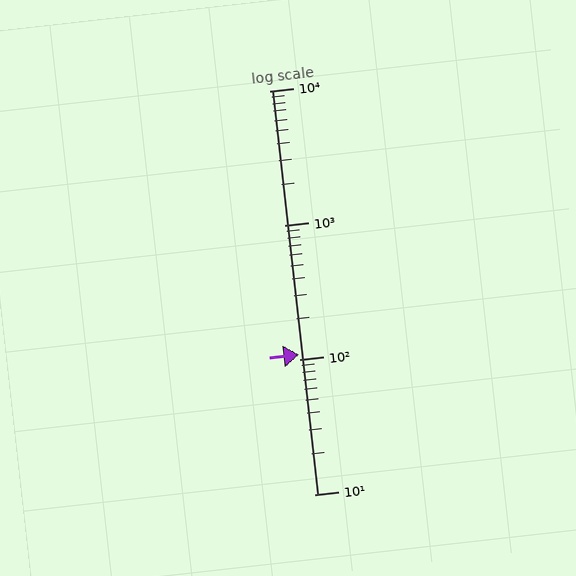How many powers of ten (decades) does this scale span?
The scale spans 3 decades, from 10 to 10000.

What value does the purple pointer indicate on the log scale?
The pointer indicates approximately 110.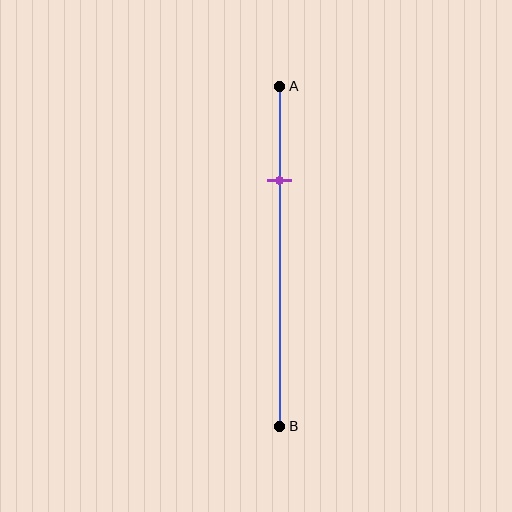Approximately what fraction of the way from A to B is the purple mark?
The purple mark is approximately 30% of the way from A to B.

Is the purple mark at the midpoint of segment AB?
No, the mark is at about 30% from A, not at the 50% midpoint.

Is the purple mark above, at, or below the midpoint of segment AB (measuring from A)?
The purple mark is above the midpoint of segment AB.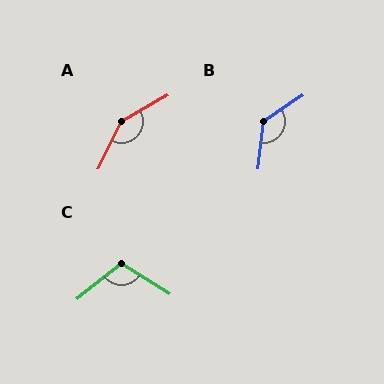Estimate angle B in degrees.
Approximately 130 degrees.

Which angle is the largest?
A, at approximately 146 degrees.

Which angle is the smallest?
C, at approximately 109 degrees.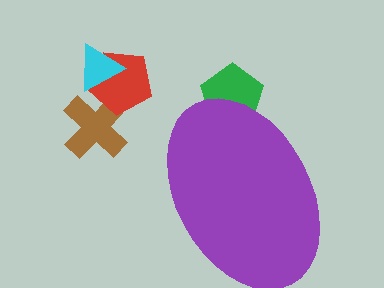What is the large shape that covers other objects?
A purple ellipse.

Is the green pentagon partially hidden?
Yes, the green pentagon is partially hidden behind the purple ellipse.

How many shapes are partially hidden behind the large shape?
1 shape is partially hidden.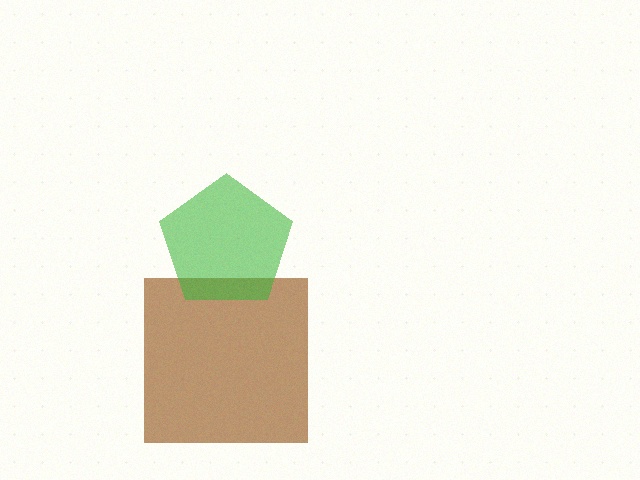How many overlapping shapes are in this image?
There are 2 overlapping shapes in the image.